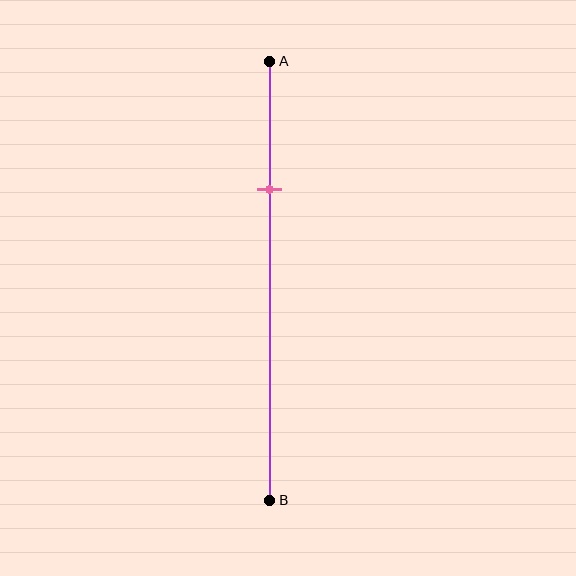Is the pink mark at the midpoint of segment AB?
No, the mark is at about 30% from A, not at the 50% midpoint.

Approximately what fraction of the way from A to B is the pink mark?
The pink mark is approximately 30% of the way from A to B.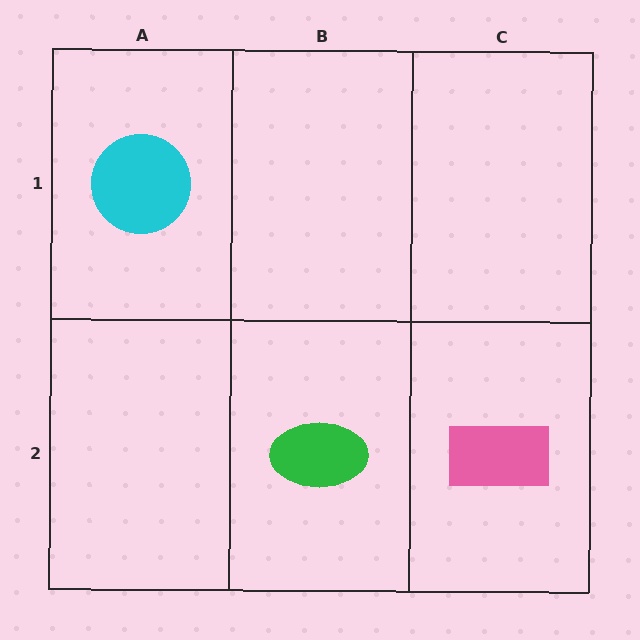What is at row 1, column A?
A cyan circle.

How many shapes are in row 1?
1 shape.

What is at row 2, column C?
A pink rectangle.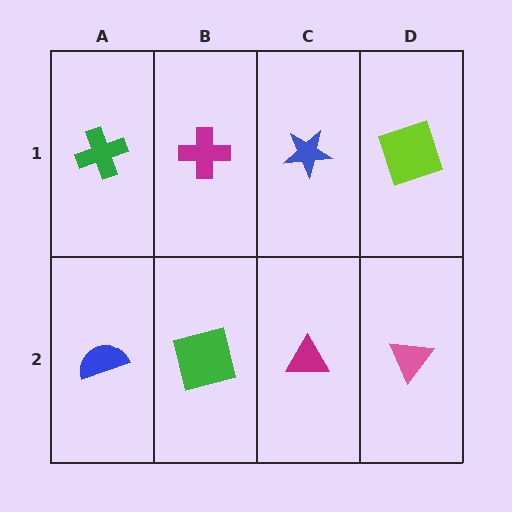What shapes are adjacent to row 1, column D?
A pink triangle (row 2, column D), a blue star (row 1, column C).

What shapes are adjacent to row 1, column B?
A green square (row 2, column B), a green cross (row 1, column A), a blue star (row 1, column C).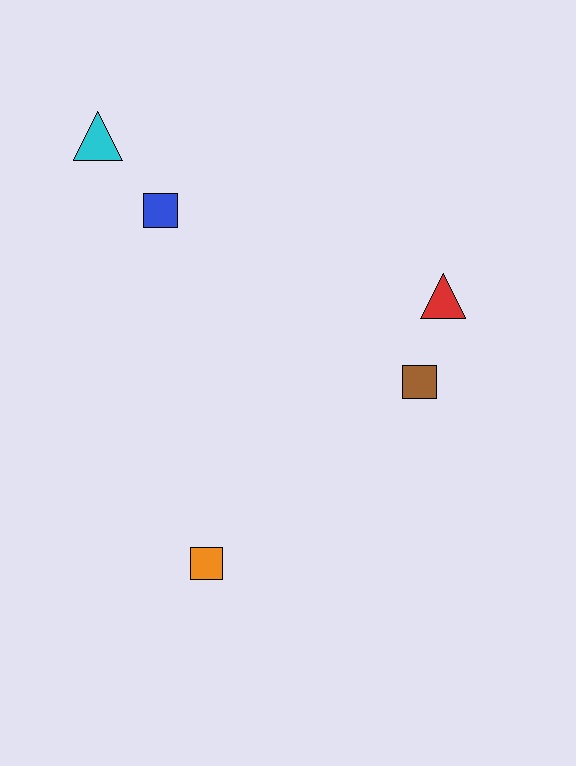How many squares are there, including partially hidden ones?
There are 3 squares.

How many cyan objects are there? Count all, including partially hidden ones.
There is 1 cyan object.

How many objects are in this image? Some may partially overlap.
There are 5 objects.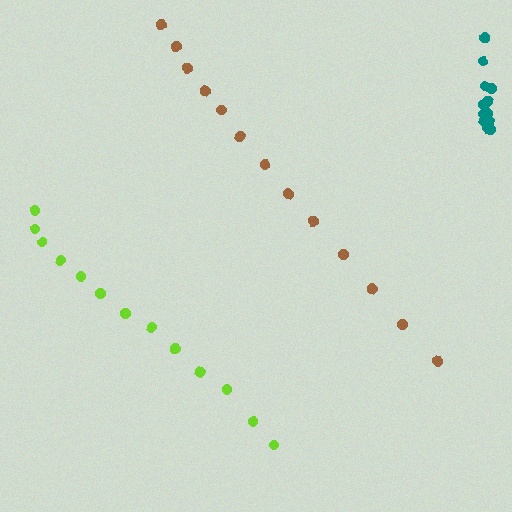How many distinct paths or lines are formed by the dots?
There are 3 distinct paths.